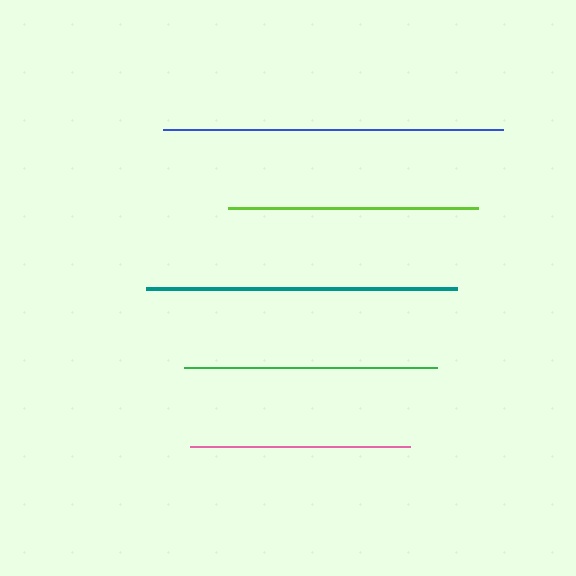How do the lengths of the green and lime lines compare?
The green and lime lines are approximately the same length.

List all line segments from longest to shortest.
From longest to shortest: blue, teal, green, lime, pink.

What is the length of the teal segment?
The teal segment is approximately 311 pixels long.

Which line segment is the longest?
The blue line is the longest at approximately 340 pixels.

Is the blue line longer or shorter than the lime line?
The blue line is longer than the lime line.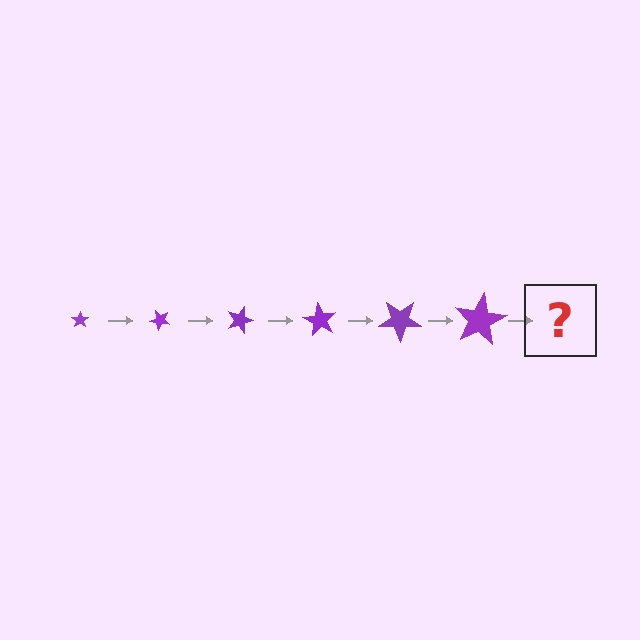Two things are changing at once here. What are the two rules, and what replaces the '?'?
The two rules are that the star grows larger each step and it rotates 45 degrees each step. The '?' should be a star, larger than the previous one and rotated 270 degrees from the start.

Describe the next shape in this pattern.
It should be a star, larger than the previous one and rotated 270 degrees from the start.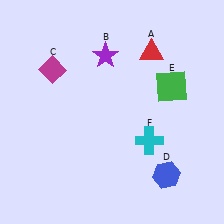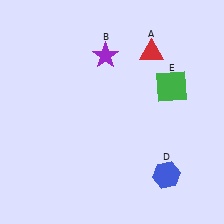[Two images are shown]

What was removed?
The cyan cross (F), the magenta diamond (C) were removed in Image 2.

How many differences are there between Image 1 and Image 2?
There are 2 differences between the two images.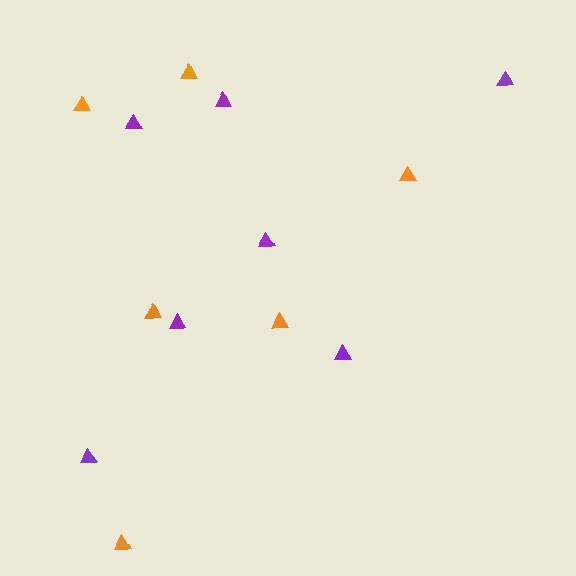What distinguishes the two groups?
There are 2 groups: one group of orange triangles (6) and one group of purple triangles (7).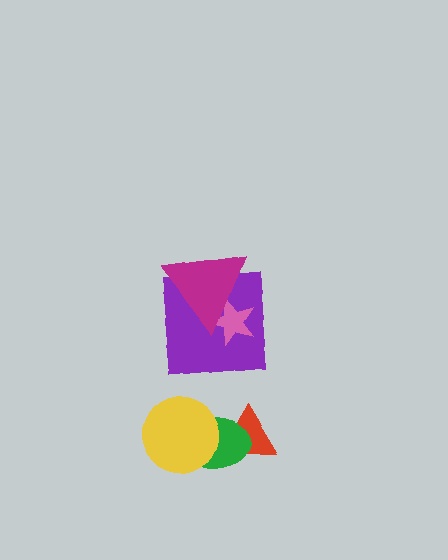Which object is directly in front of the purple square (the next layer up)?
The pink star is directly in front of the purple square.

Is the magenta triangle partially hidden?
No, no other shape covers it.